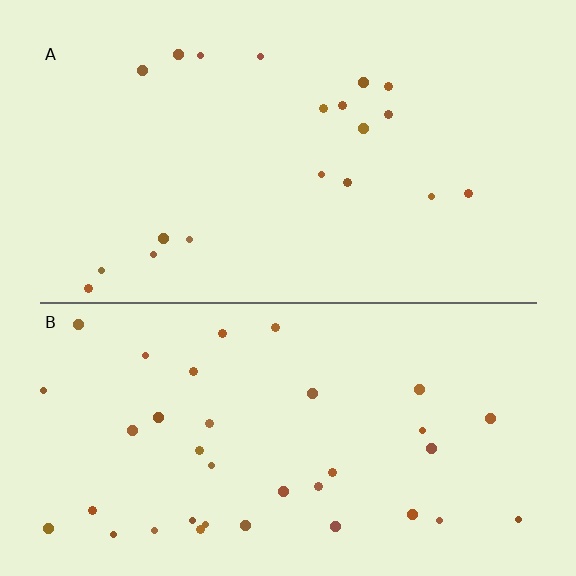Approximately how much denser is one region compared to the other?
Approximately 1.8× — region B over region A.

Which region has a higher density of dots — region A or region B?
B (the bottom).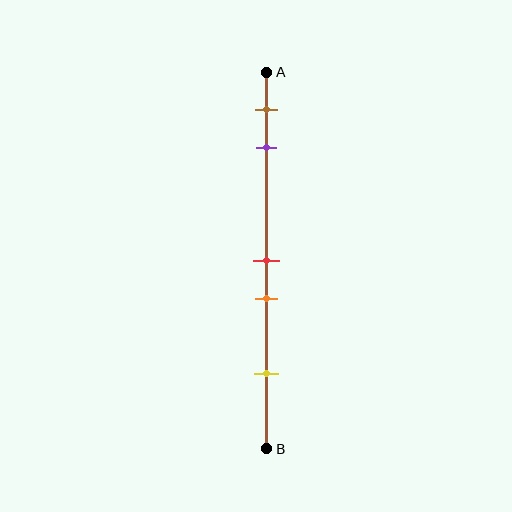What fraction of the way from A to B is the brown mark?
The brown mark is approximately 10% (0.1) of the way from A to B.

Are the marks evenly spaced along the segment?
No, the marks are not evenly spaced.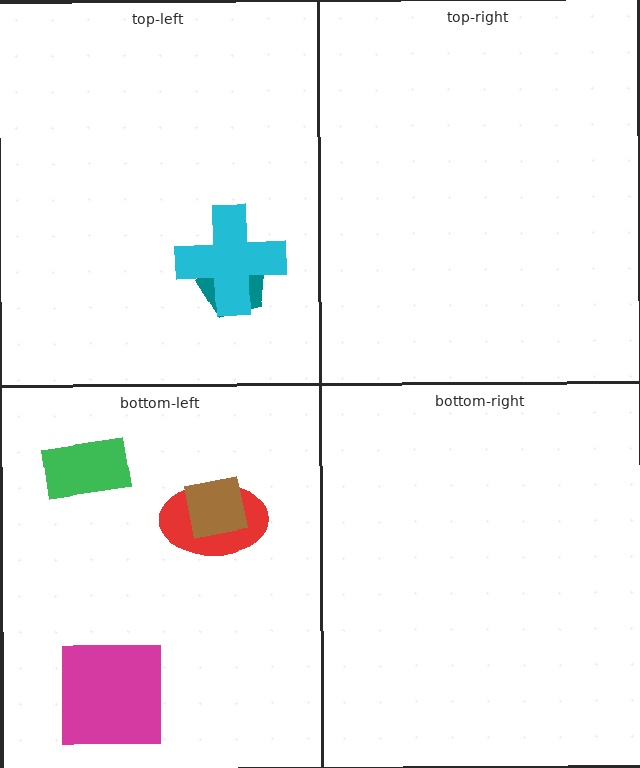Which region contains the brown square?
The bottom-left region.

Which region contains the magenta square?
The bottom-left region.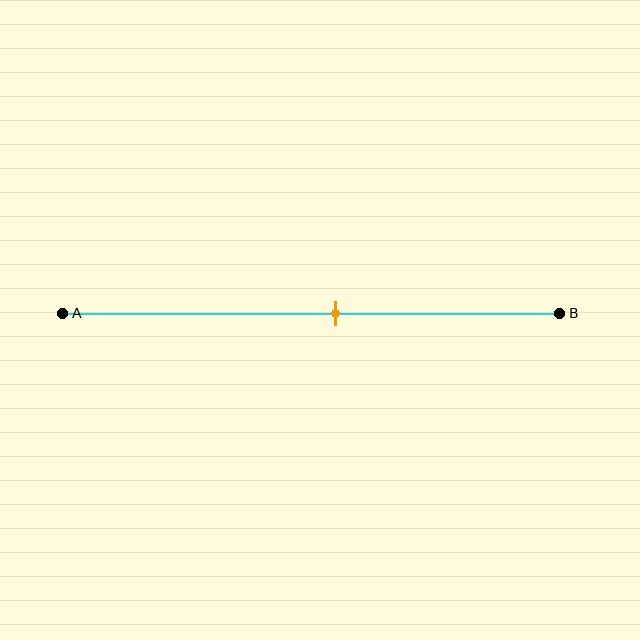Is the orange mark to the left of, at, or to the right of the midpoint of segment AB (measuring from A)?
The orange mark is to the right of the midpoint of segment AB.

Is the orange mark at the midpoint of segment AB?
No, the mark is at about 55% from A, not at the 50% midpoint.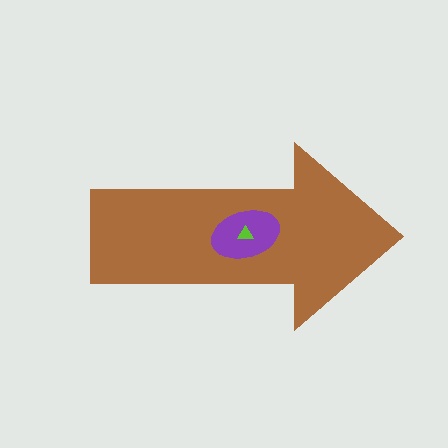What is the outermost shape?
The brown arrow.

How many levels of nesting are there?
3.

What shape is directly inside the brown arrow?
The purple ellipse.